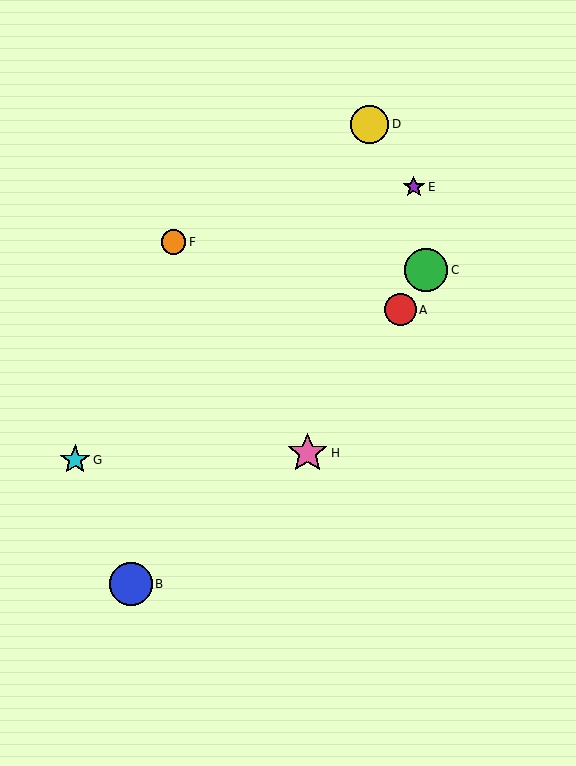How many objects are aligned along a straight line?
3 objects (A, C, H) are aligned along a straight line.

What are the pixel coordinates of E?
Object E is at (414, 187).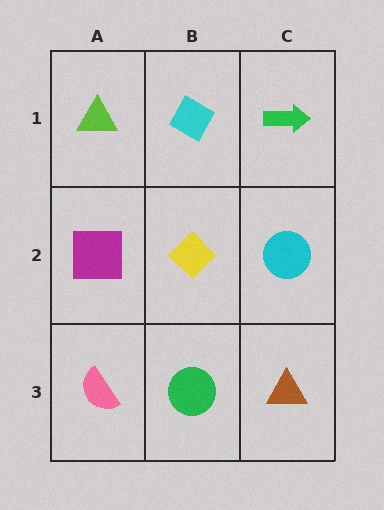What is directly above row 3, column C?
A cyan circle.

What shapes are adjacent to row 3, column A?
A magenta square (row 2, column A), a green circle (row 3, column B).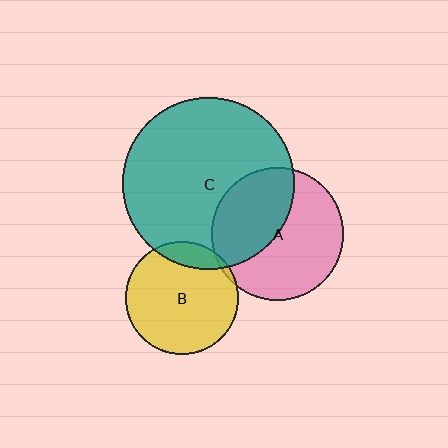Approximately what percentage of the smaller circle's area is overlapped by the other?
Approximately 40%.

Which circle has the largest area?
Circle C (teal).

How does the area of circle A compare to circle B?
Approximately 1.4 times.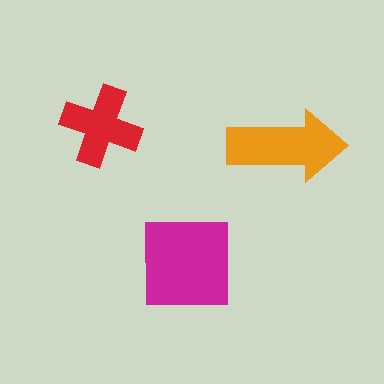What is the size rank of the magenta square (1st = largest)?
1st.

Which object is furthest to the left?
The red cross is leftmost.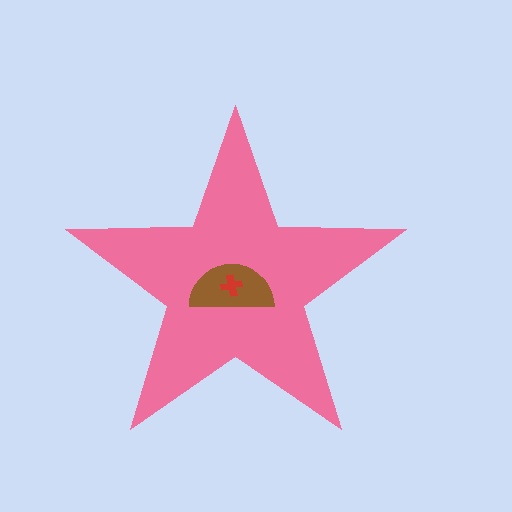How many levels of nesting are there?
3.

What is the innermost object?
The red cross.